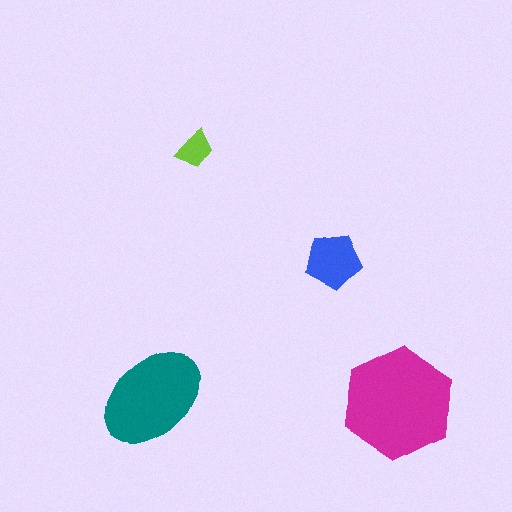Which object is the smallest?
The lime trapezoid.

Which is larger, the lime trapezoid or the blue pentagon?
The blue pentagon.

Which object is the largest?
The magenta hexagon.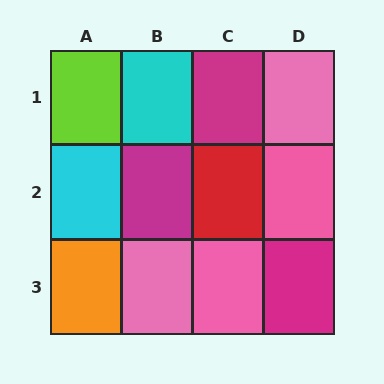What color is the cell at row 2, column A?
Cyan.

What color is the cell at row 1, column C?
Magenta.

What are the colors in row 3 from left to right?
Orange, pink, pink, magenta.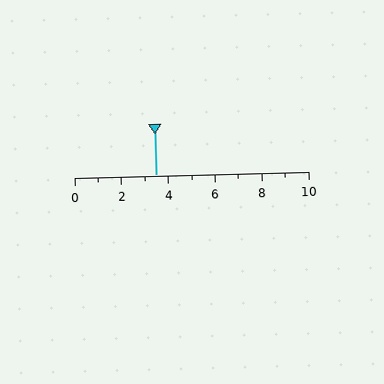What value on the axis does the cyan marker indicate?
The marker indicates approximately 3.5.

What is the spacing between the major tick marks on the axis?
The major ticks are spaced 2 apart.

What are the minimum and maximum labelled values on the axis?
The axis runs from 0 to 10.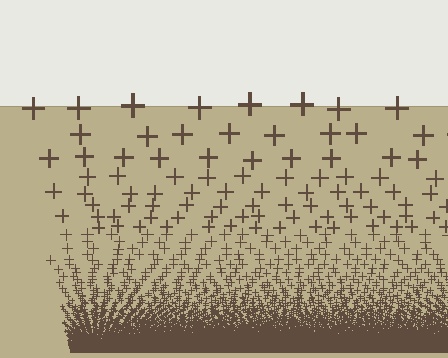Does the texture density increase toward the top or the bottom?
Density increases toward the bottom.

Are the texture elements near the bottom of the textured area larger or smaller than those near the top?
Smaller. The gradient is inverted — elements near the bottom are smaller and denser.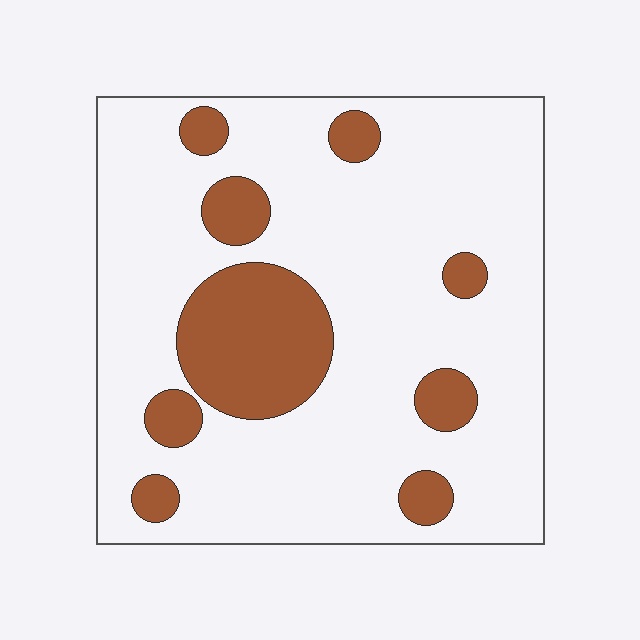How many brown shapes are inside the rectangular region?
9.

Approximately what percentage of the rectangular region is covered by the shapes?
Approximately 20%.